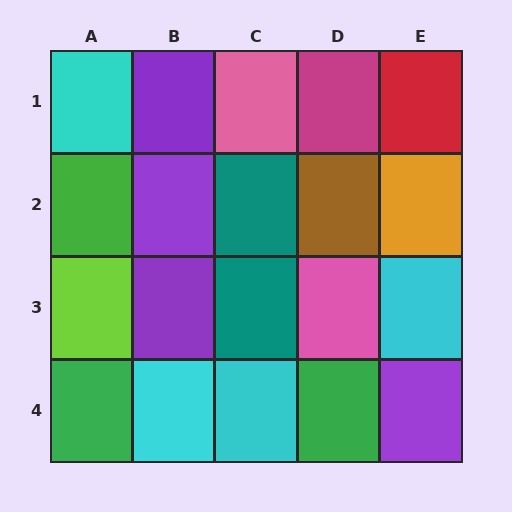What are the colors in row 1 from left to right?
Cyan, purple, pink, magenta, red.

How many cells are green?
3 cells are green.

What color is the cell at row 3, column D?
Pink.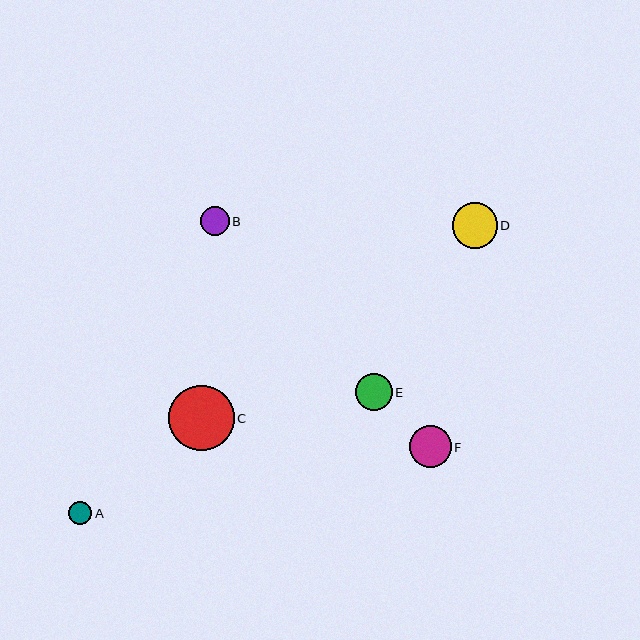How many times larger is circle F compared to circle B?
Circle F is approximately 1.5 times the size of circle B.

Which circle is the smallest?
Circle A is the smallest with a size of approximately 23 pixels.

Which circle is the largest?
Circle C is the largest with a size of approximately 65 pixels.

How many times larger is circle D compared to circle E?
Circle D is approximately 1.2 times the size of circle E.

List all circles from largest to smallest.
From largest to smallest: C, D, F, E, B, A.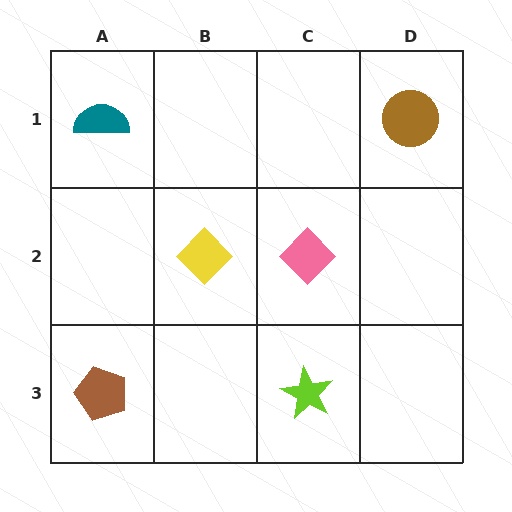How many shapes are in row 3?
2 shapes.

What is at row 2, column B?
A yellow diamond.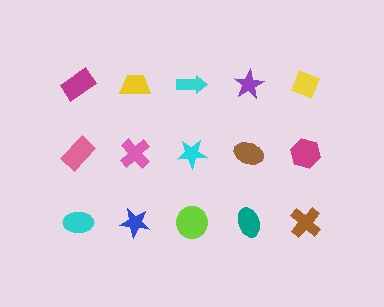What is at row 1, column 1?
A magenta rectangle.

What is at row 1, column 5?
A yellow diamond.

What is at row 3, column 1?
A cyan ellipse.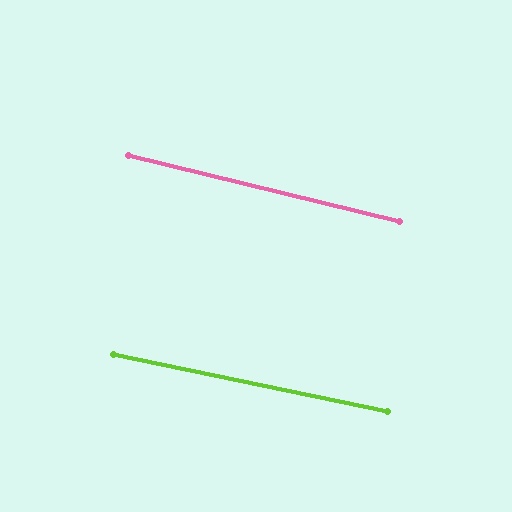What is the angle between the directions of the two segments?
Approximately 2 degrees.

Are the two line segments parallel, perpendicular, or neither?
Parallel — their directions differ by only 1.9°.